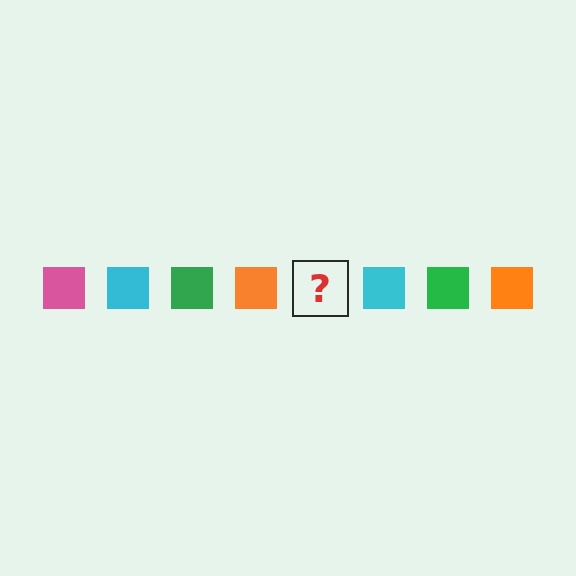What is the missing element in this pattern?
The missing element is a pink square.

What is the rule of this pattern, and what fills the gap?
The rule is that the pattern cycles through pink, cyan, green, orange squares. The gap should be filled with a pink square.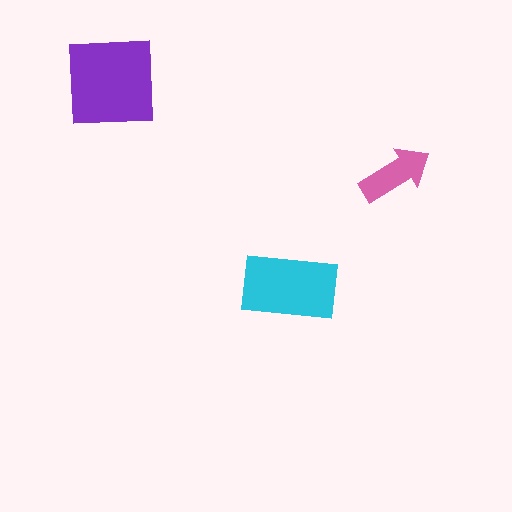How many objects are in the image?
There are 3 objects in the image.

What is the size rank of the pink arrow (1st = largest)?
3rd.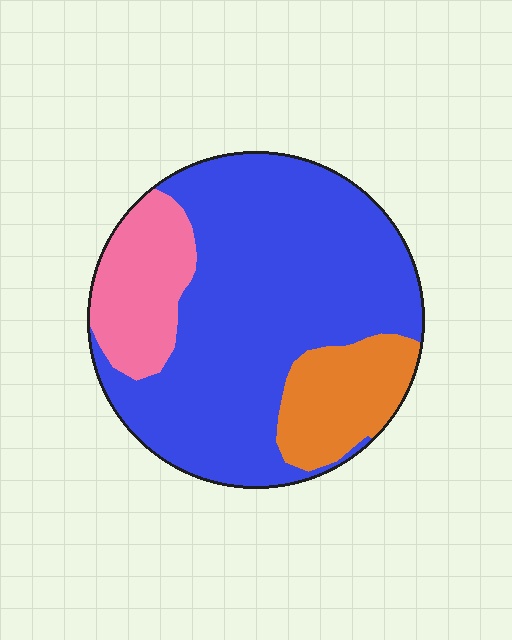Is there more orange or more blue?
Blue.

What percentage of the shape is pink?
Pink covers roughly 15% of the shape.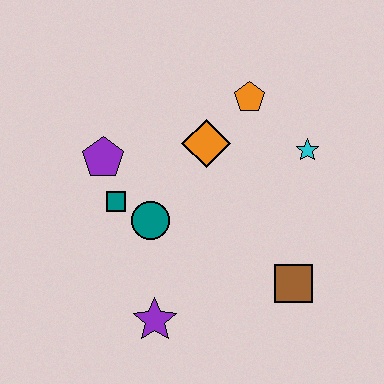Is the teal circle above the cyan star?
No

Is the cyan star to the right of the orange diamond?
Yes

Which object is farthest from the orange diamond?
The purple star is farthest from the orange diamond.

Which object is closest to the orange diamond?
The orange pentagon is closest to the orange diamond.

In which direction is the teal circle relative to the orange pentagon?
The teal circle is below the orange pentagon.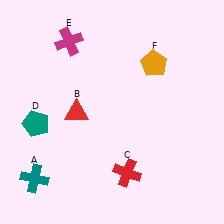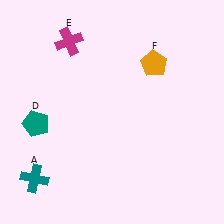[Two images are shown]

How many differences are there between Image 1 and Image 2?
There are 2 differences between the two images.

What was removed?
The red cross (C), the red triangle (B) were removed in Image 2.